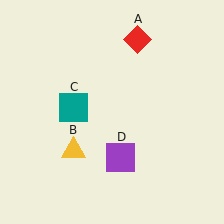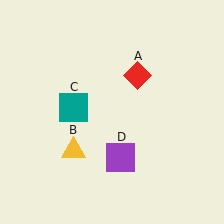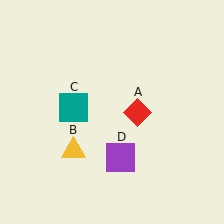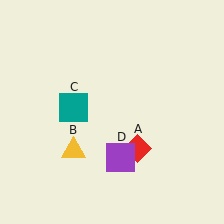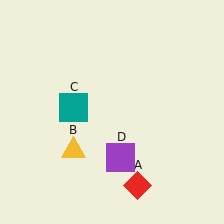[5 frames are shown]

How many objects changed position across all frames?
1 object changed position: red diamond (object A).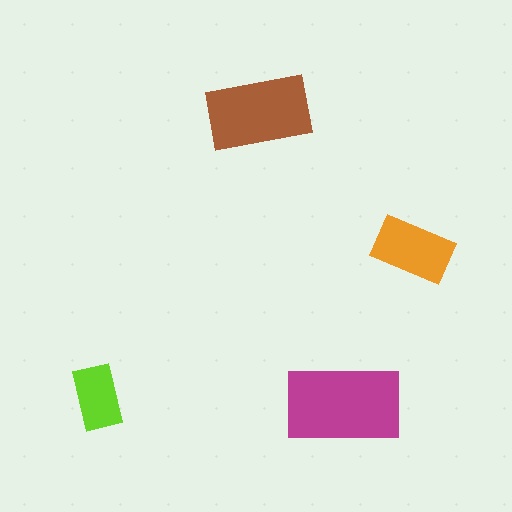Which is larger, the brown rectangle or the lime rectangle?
The brown one.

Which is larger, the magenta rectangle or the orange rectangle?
The magenta one.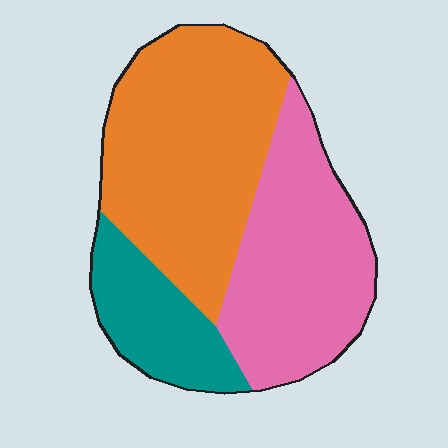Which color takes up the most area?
Orange, at roughly 45%.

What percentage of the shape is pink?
Pink takes up about three eighths (3/8) of the shape.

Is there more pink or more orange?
Orange.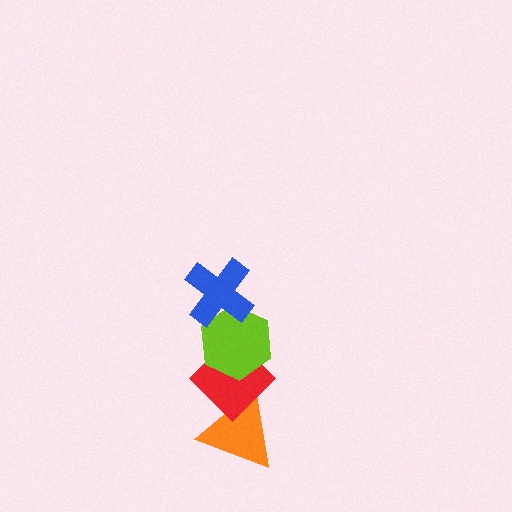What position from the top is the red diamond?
The red diamond is 3rd from the top.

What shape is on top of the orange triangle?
The red diamond is on top of the orange triangle.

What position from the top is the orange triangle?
The orange triangle is 4th from the top.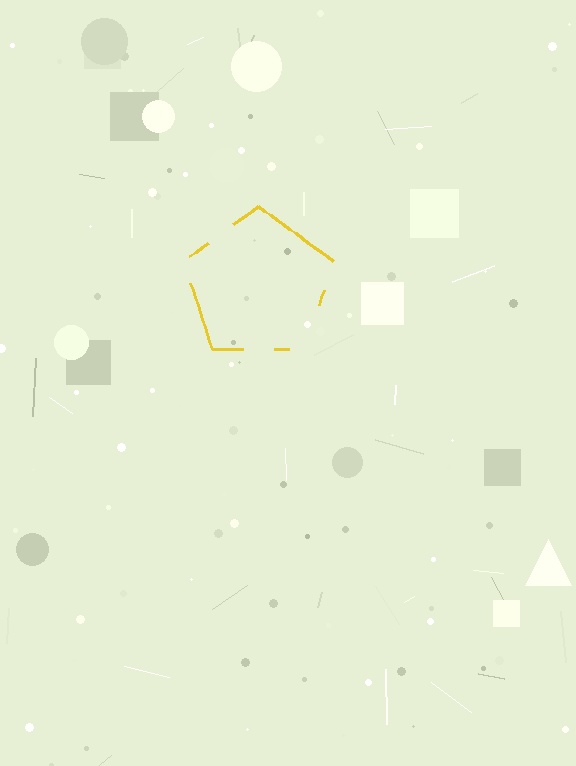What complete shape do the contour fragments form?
The contour fragments form a pentagon.